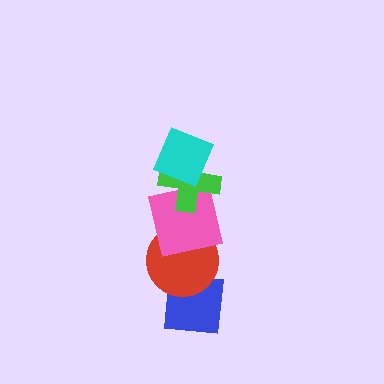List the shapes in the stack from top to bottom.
From top to bottom: the cyan square, the green cross, the pink square, the red circle, the blue square.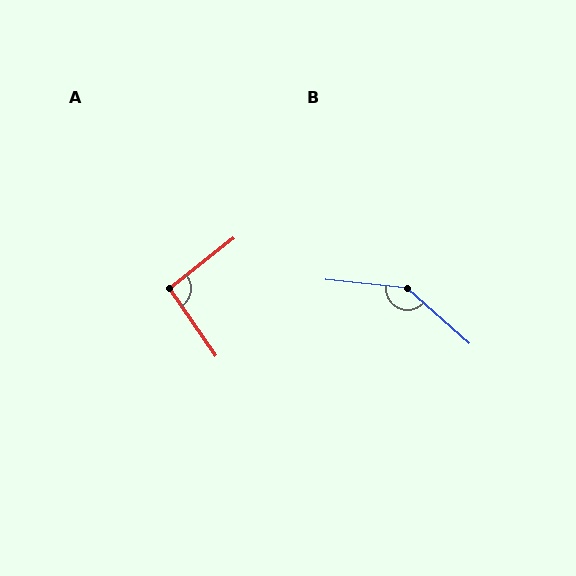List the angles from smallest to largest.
A (94°), B (144°).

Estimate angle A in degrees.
Approximately 94 degrees.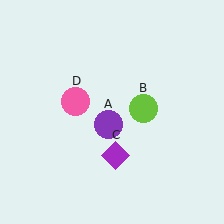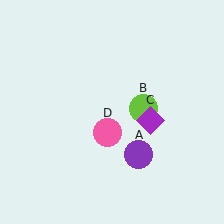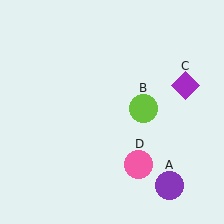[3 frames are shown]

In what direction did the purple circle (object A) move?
The purple circle (object A) moved down and to the right.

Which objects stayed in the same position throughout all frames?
Lime circle (object B) remained stationary.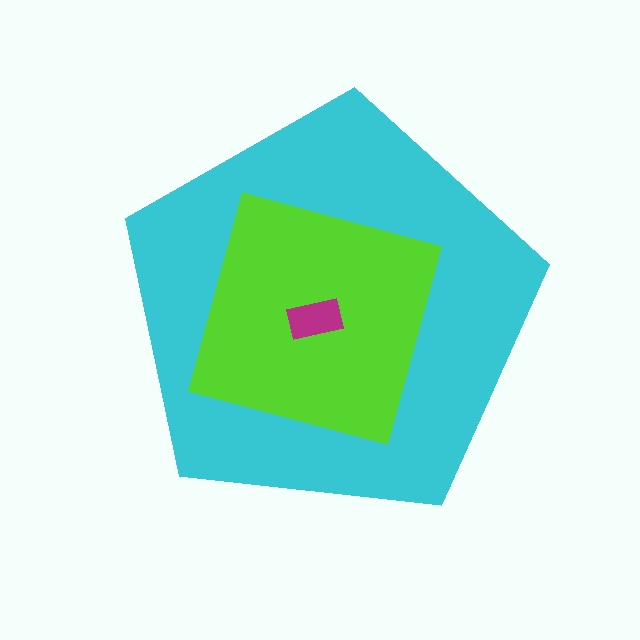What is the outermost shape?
The cyan pentagon.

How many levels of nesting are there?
3.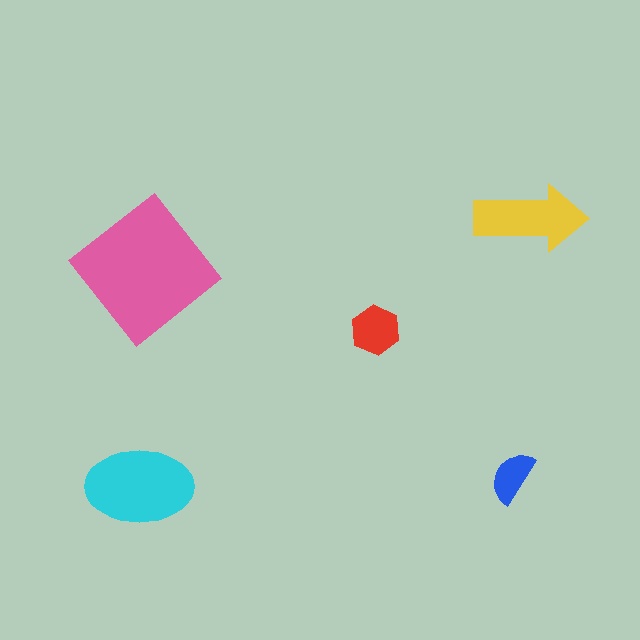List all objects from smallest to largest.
The blue semicircle, the red hexagon, the yellow arrow, the cyan ellipse, the pink diamond.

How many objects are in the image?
There are 5 objects in the image.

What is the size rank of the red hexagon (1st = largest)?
4th.